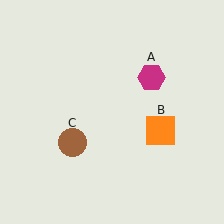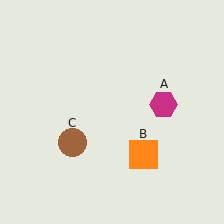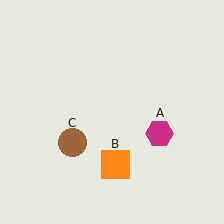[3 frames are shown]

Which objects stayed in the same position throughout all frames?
Brown circle (object C) remained stationary.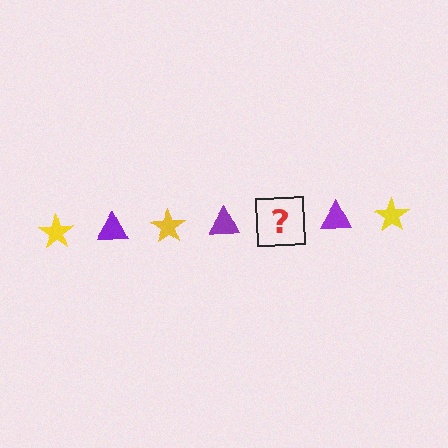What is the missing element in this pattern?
The missing element is a yellow star.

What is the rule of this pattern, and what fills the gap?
The rule is that the pattern alternates between yellow star and purple triangle. The gap should be filled with a yellow star.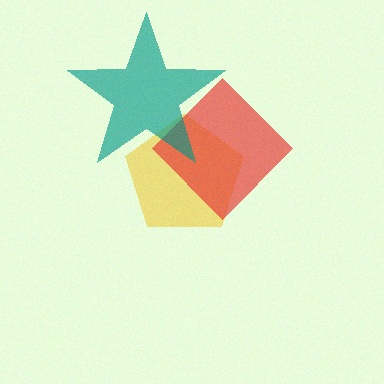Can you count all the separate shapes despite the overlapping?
Yes, there are 3 separate shapes.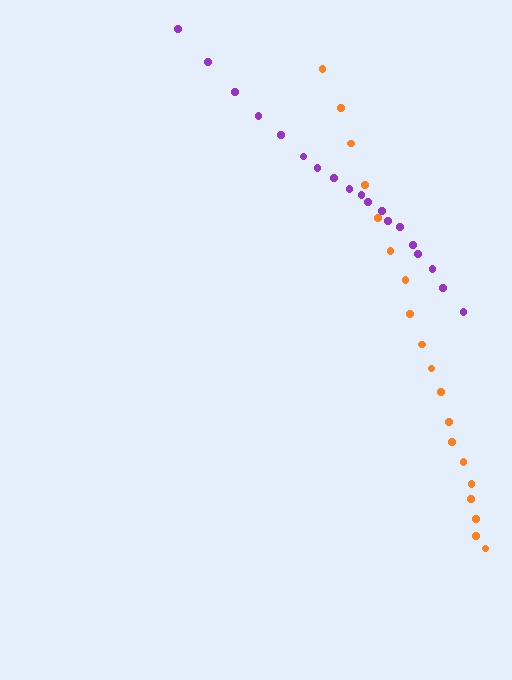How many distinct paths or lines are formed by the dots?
There are 2 distinct paths.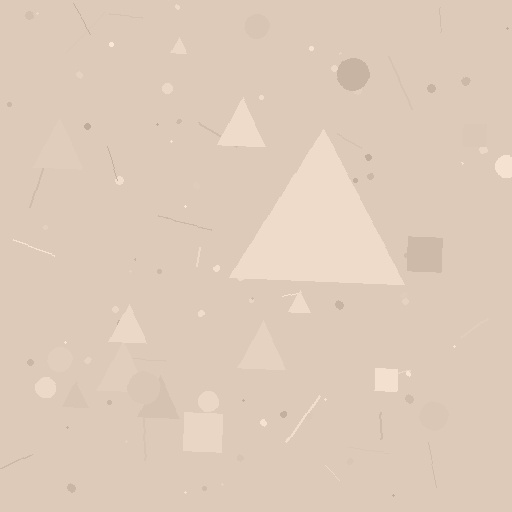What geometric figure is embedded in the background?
A triangle is embedded in the background.